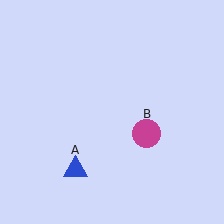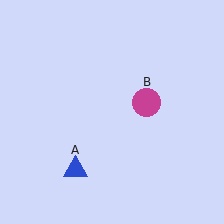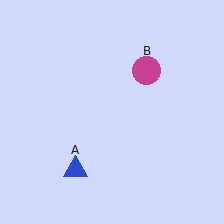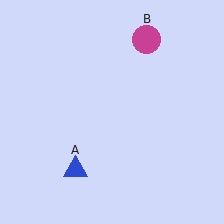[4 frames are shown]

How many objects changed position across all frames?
1 object changed position: magenta circle (object B).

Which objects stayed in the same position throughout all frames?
Blue triangle (object A) remained stationary.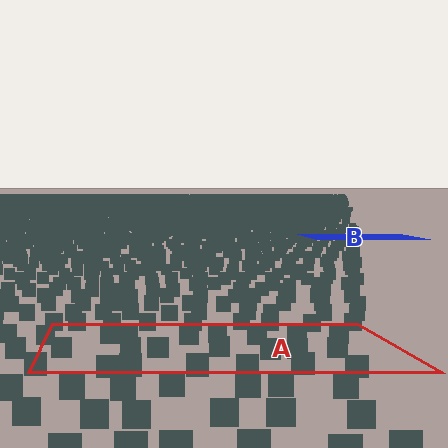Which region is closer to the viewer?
Region A is closer. The texture elements there are larger and more spread out.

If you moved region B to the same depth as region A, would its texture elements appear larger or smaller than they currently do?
They would appear larger. At a closer depth, the same texture elements are projected at a bigger on-screen size.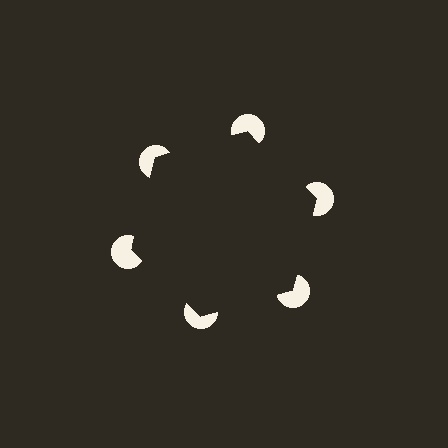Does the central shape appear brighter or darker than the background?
It typically appears slightly darker than the background, even though no actual brightness change is drawn.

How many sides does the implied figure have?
6 sides.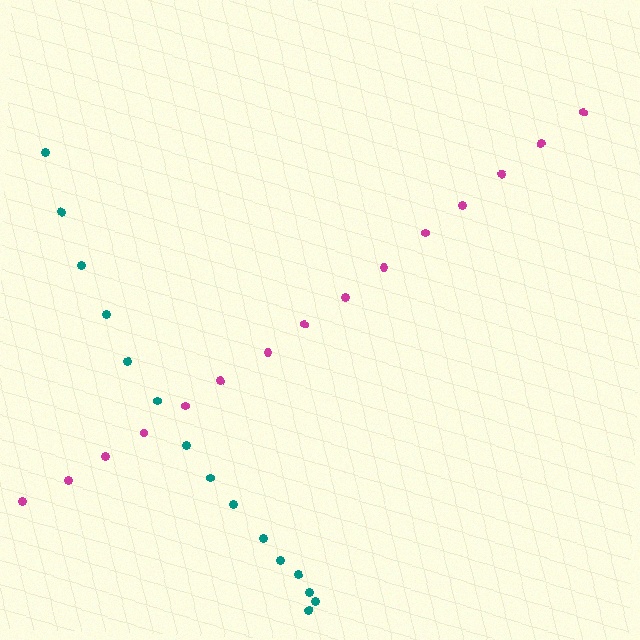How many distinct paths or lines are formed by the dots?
There are 2 distinct paths.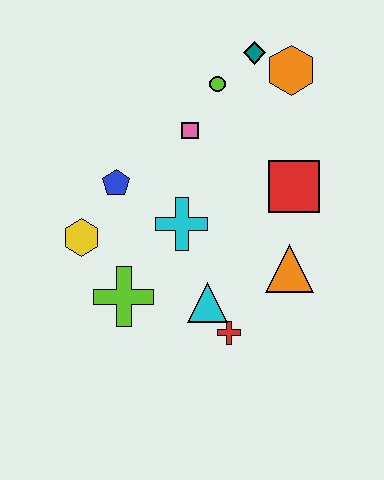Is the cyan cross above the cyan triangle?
Yes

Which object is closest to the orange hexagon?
The teal diamond is closest to the orange hexagon.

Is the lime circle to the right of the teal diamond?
No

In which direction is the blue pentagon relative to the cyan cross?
The blue pentagon is to the left of the cyan cross.